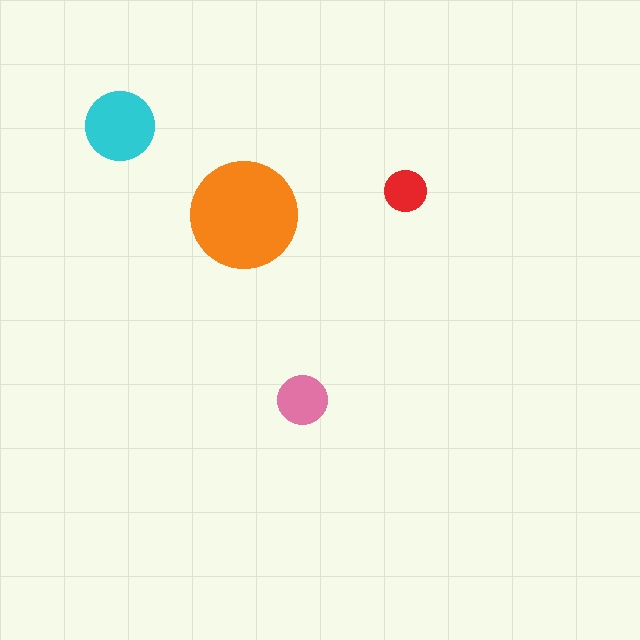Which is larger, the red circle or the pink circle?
The pink one.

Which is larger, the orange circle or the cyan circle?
The orange one.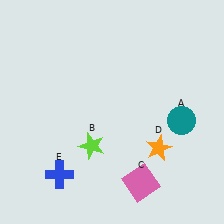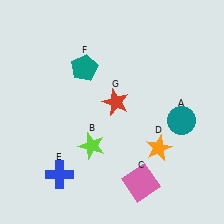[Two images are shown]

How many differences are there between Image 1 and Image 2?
There are 2 differences between the two images.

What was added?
A teal pentagon (F), a red star (G) were added in Image 2.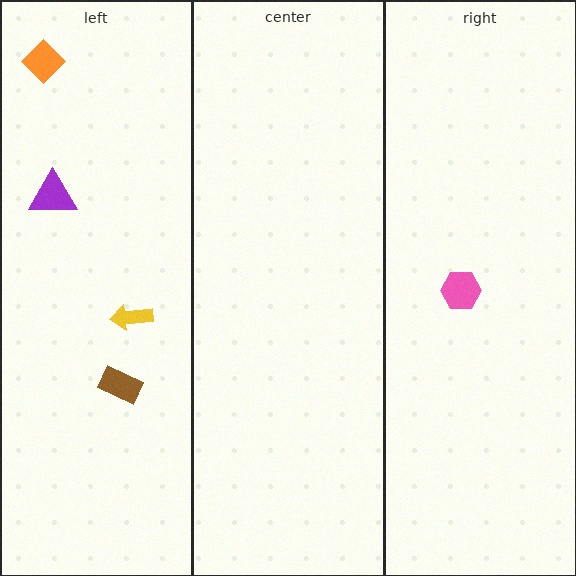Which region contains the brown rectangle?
The left region.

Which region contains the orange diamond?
The left region.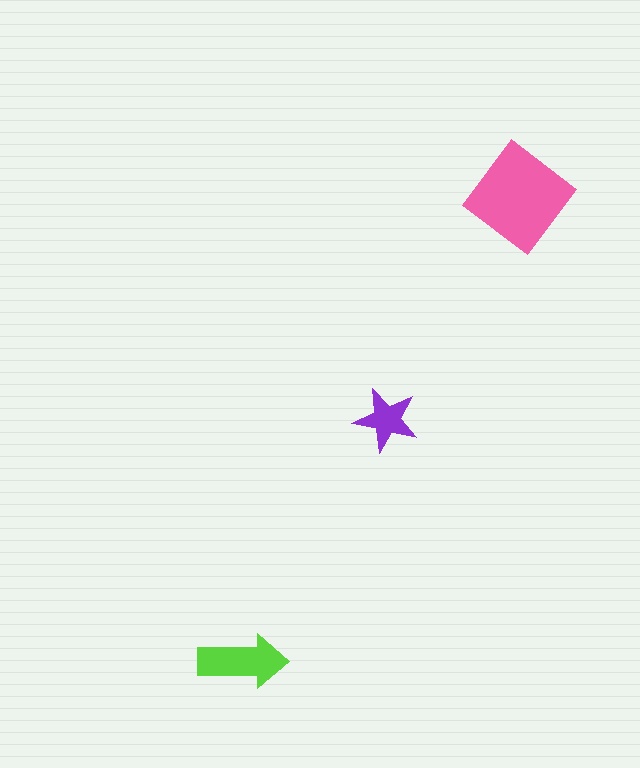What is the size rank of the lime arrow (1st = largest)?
2nd.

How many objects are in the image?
There are 3 objects in the image.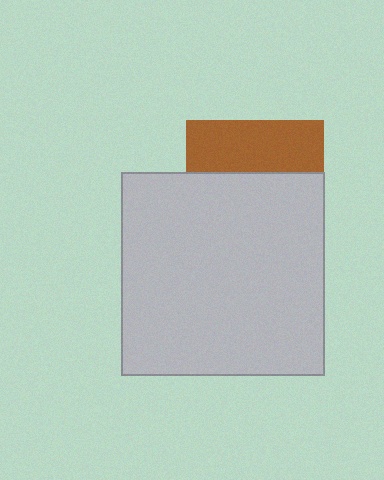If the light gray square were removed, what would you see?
You would see the complete brown square.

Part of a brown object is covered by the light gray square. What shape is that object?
It is a square.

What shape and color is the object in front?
The object in front is a light gray square.